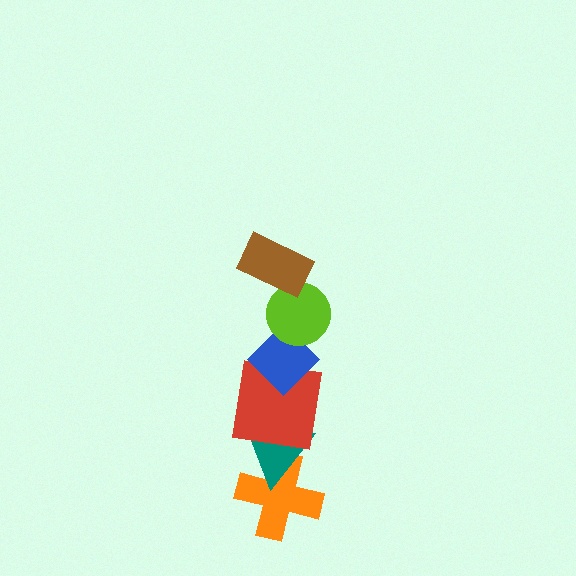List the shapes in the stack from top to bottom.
From top to bottom: the brown rectangle, the lime circle, the blue diamond, the red square, the teal triangle, the orange cross.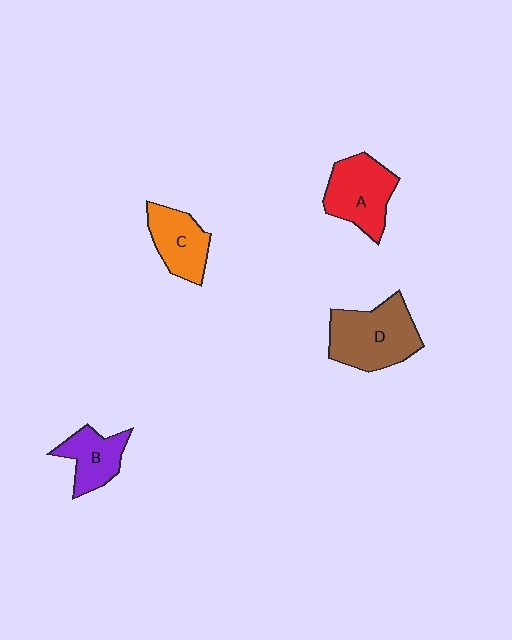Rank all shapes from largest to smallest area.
From largest to smallest: D (brown), A (red), C (orange), B (purple).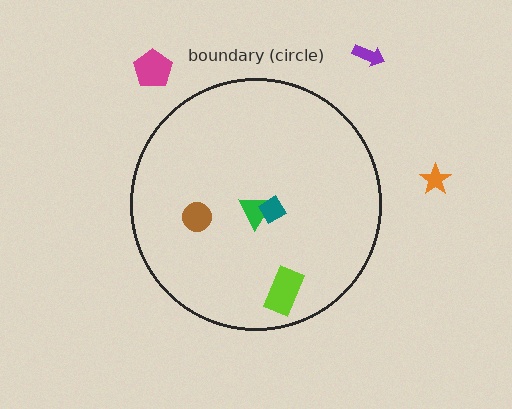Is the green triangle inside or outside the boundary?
Inside.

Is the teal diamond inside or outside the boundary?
Inside.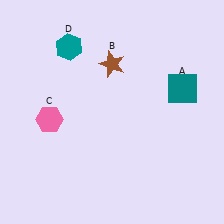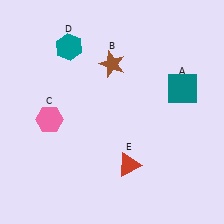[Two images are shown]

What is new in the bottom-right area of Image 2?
A red triangle (E) was added in the bottom-right area of Image 2.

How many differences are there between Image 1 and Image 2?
There is 1 difference between the two images.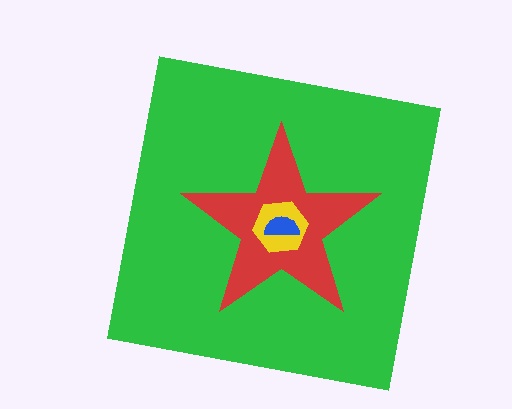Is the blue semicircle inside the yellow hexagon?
Yes.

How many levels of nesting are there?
4.